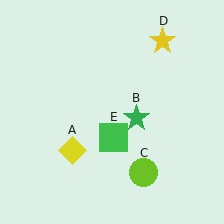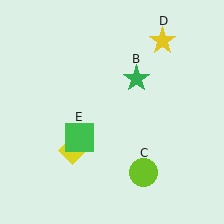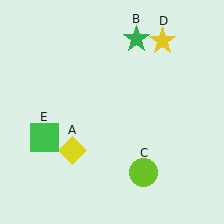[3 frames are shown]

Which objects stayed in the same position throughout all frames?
Yellow diamond (object A) and lime circle (object C) and yellow star (object D) remained stationary.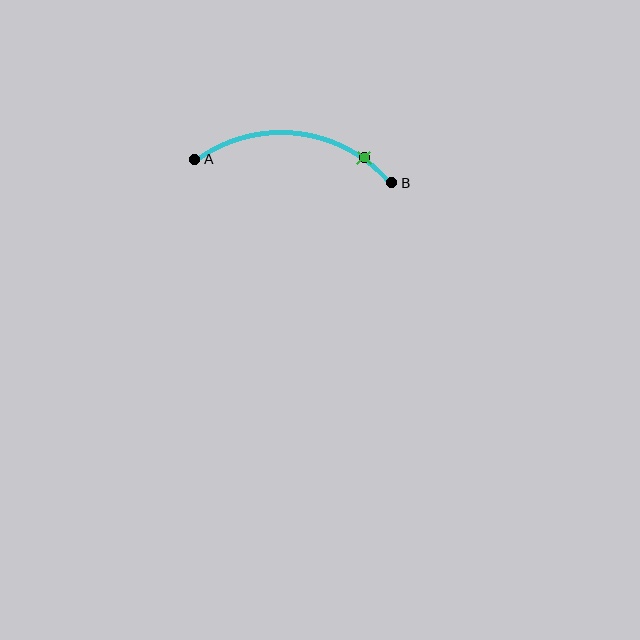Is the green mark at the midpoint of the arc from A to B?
No. The green mark lies on the arc but is closer to endpoint B. The arc midpoint would be at the point on the curve equidistant along the arc from both A and B.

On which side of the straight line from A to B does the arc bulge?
The arc bulges above the straight line connecting A and B.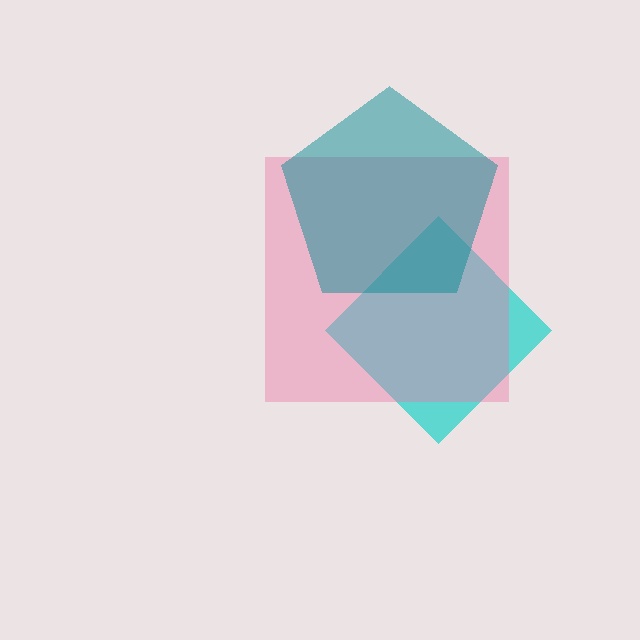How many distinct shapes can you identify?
There are 3 distinct shapes: a cyan diamond, a pink square, a teal pentagon.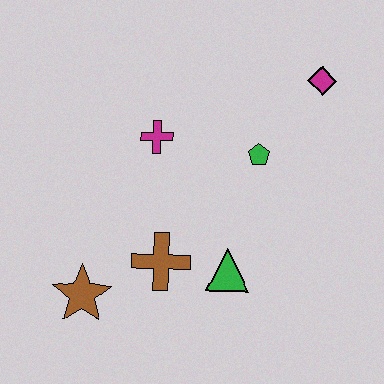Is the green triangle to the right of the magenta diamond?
No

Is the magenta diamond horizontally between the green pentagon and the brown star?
No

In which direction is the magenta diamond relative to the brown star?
The magenta diamond is to the right of the brown star.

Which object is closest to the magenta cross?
The green pentagon is closest to the magenta cross.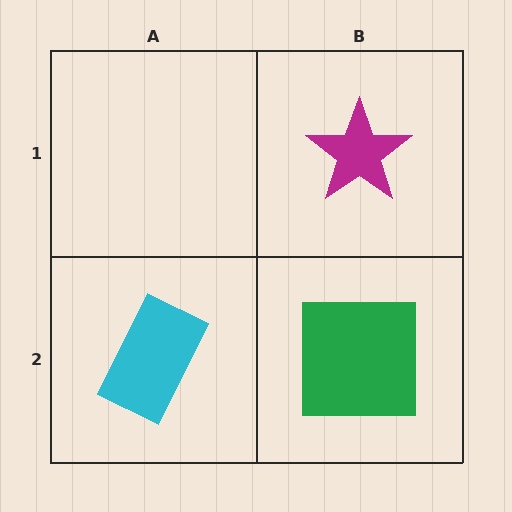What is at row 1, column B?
A magenta star.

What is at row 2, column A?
A cyan rectangle.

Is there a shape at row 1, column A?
No, that cell is empty.